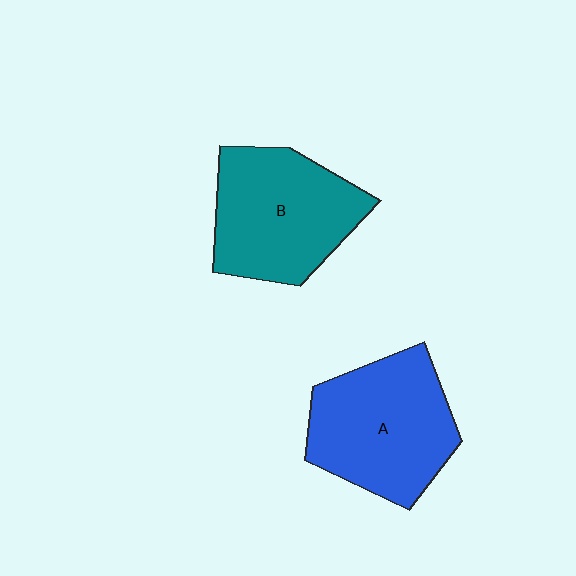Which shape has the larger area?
Shape A (blue).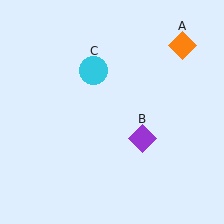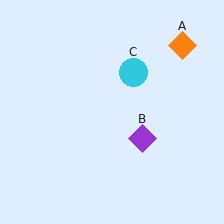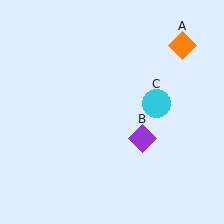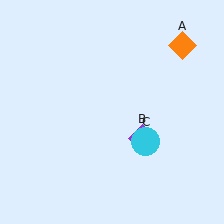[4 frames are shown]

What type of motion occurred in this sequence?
The cyan circle (object C) rotated clockwise around the center of the scene.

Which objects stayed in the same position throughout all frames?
Orange diamond (object A) and purple diamond (object B) remained stationary.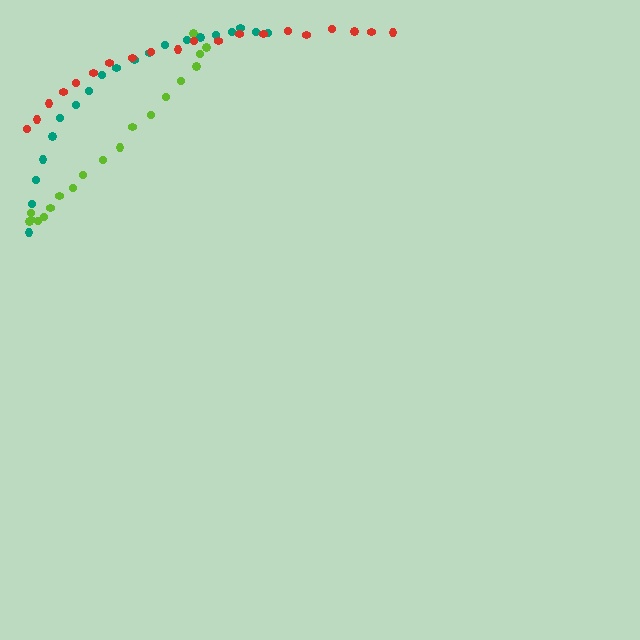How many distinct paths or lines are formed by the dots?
There are 3 distinct paths.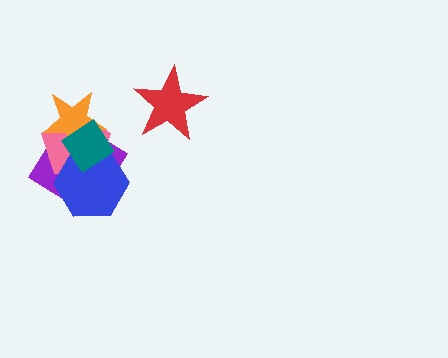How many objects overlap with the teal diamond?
4 objects overlap with the teal diamond.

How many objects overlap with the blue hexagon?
3 objects overlap with the blue hexagon.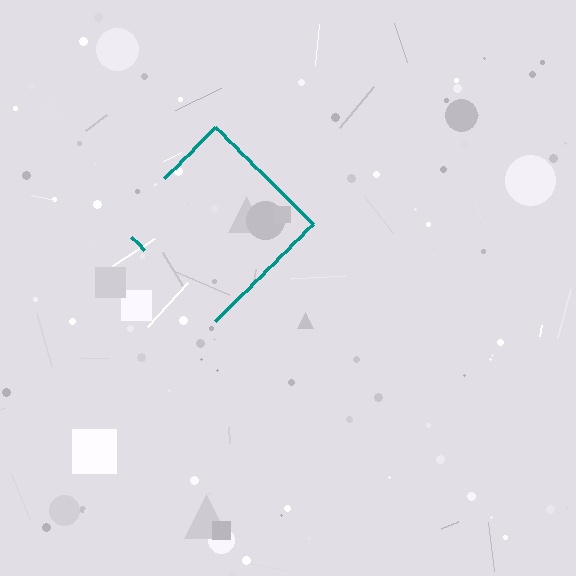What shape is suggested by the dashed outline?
The dashed outline suggests a diamond.